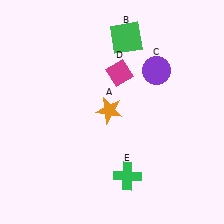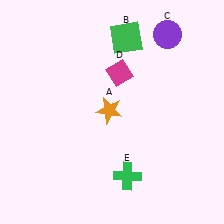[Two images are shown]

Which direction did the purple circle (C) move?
The purple circle (C) moved up.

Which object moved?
The purple circle (C) moved up.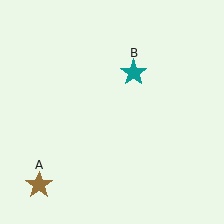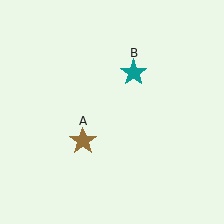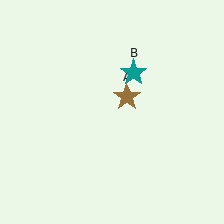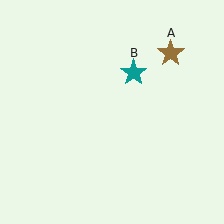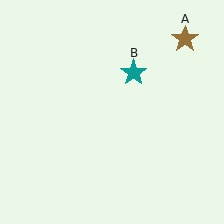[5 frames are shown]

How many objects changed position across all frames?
1 object changed position: brown star (object A).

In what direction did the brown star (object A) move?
The brown star (object A) moved up and to the right.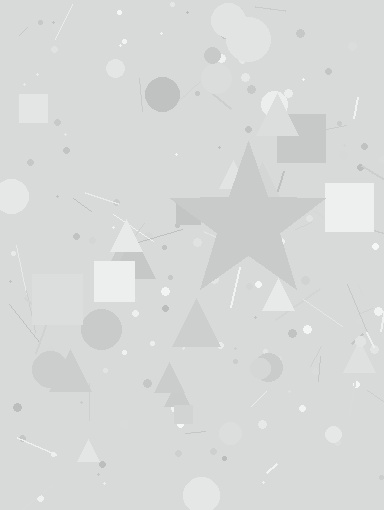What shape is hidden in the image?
A star is hidden in the image.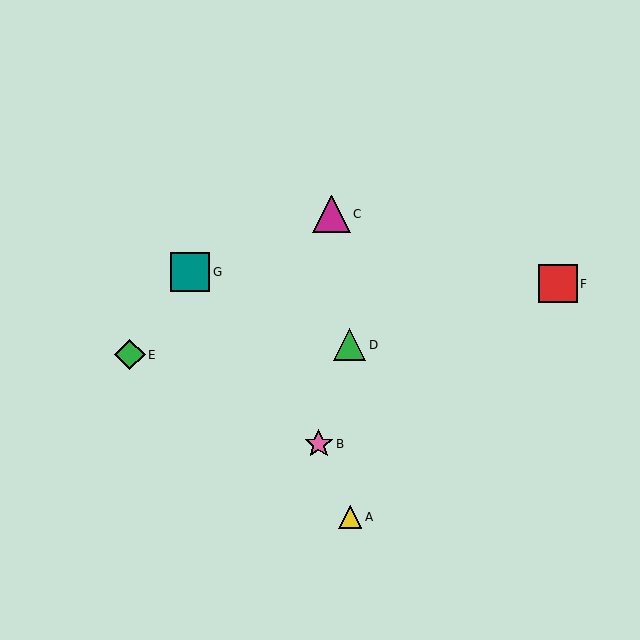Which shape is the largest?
The teal square (labeled G) is the largest.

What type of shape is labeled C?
Shape C is a magenta triangle.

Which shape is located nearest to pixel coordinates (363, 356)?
The green triangle (labeled D) at (350, 345) is nearest to that location.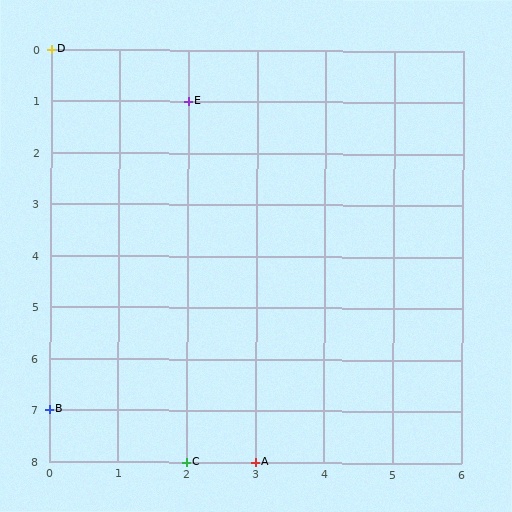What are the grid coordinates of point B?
Point B is at grid coordinates (0, 7).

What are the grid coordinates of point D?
Point D is at grid coordinates (0, 0).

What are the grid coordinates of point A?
Point A is at grid coordinates (3, 8).